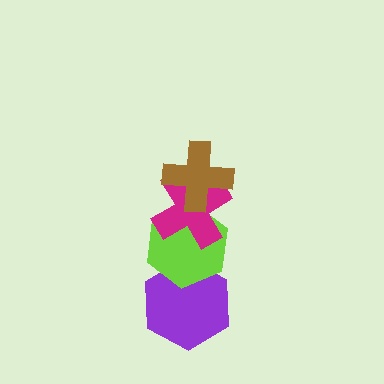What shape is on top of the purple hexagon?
The lime hexagon is on top of the purple hexagon.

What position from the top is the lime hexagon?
The lime hexagon is 3rd from the top.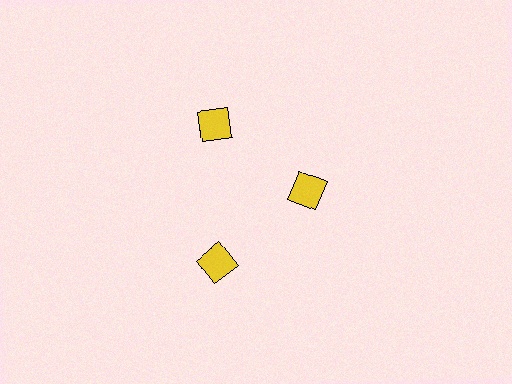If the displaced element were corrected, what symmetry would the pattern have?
It would have 3-fold rotational symmetry — the pattern would map onto itself every 120 degrees.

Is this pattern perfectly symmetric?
No. The 3 yellow diamonds are arranged in a ring, but one element near the 3 o'clock position is pulled inward toward the center, breaking the 3-fold rotational symmetry.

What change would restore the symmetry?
The symmetry would be restored by moving it outward, back onto the ring so that all 3 diamonds sit at equal angles and equal distance from the center.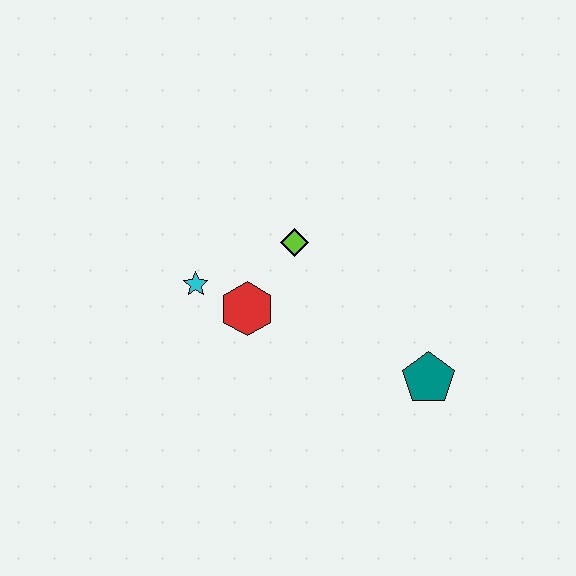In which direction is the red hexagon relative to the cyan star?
The red hexagon is to the right of the cyan star.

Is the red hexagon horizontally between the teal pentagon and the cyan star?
Yes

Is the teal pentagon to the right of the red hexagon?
Yes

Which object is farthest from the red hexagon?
The teal pentagon is farthest from the red hexagon.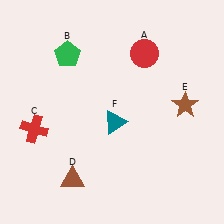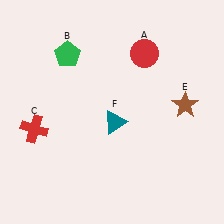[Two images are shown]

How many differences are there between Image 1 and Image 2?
There is 1 difference between the two images.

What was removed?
The brown triangle (D) was removed in Image 2.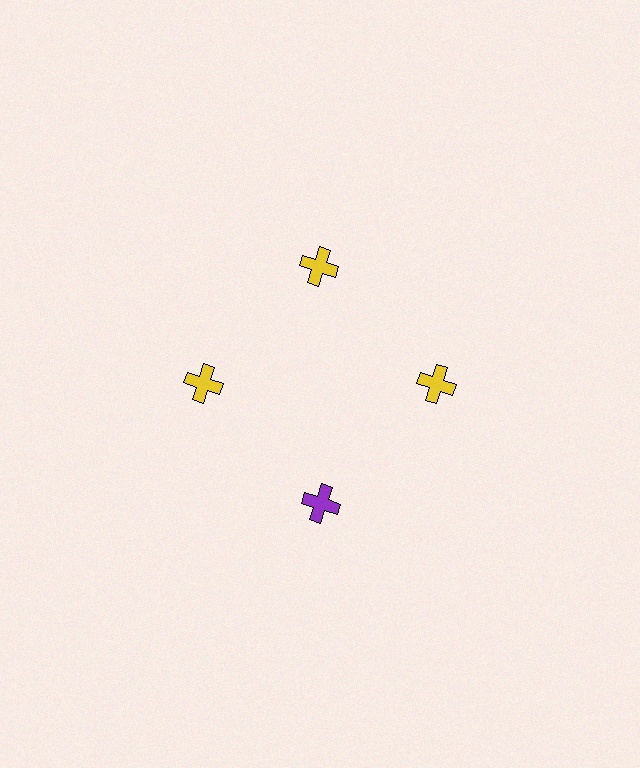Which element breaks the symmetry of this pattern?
The purple cross at roughly the 6 o'clock position breaks the symmetry. All other shapes are yellow crosses.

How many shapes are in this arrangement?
There are 4 shapes arranged in a ring pattern.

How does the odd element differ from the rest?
It has a different color: purple instead of yellow.